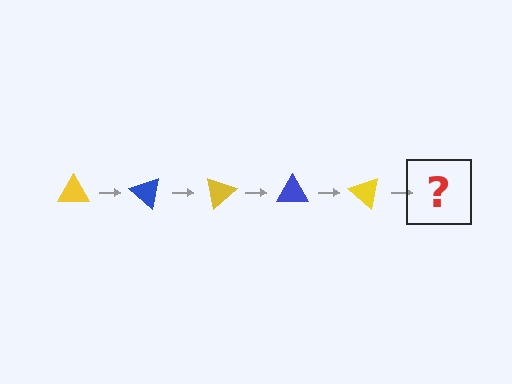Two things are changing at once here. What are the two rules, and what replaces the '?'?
The two rules are that it rotates 40 degrees each step and the color cycles through yellow and blue. The '?' should be a blue triangle, rotated 200 degrees from the start.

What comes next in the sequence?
The next element should be a blue triangle, rotated 200 degrees from the start.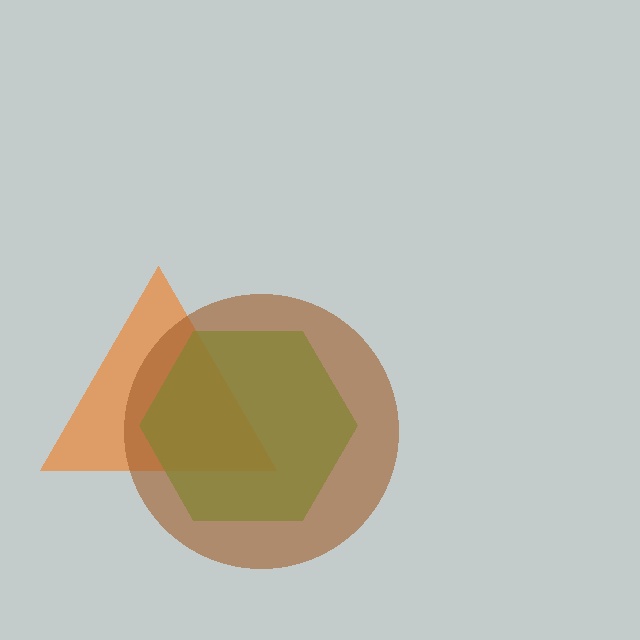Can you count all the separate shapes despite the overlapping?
Yes, there are 3 separate shapes.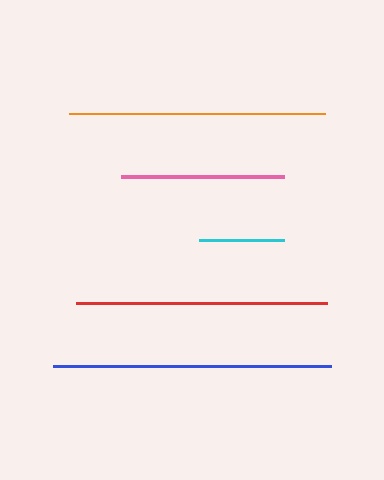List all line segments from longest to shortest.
From longest to shortest: blue, orange, red, pink, cyan.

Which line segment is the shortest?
The cyan line is the shortest at approximately 85 pixels.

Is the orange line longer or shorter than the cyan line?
The orange line is longer than the cyan line.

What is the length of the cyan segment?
The cyan segment is approximately 85 pixels long.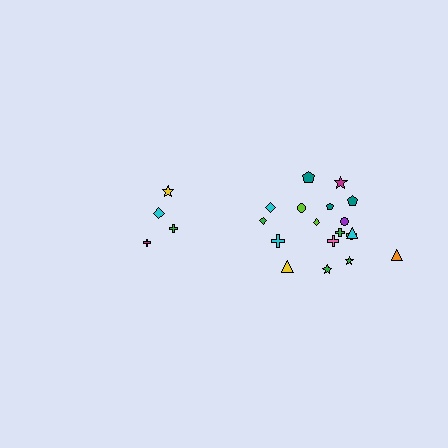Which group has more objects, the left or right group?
The right group.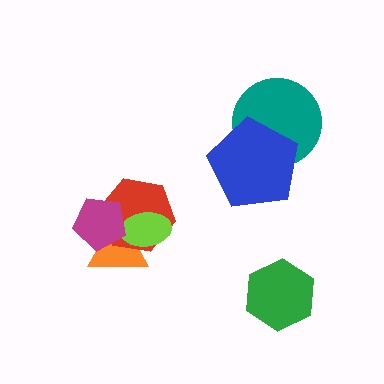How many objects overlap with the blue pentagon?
1 object overlaps with the blue pentagon.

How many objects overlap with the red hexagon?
3 objects overlap with the red hexagon.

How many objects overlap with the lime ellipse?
3 objects overlap with the lime ellipse.